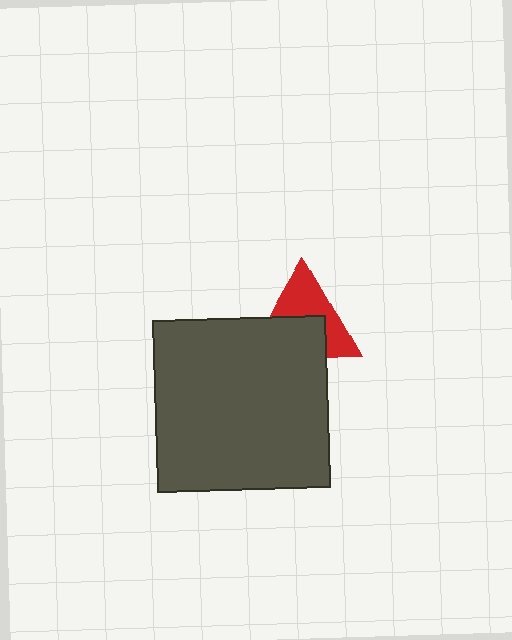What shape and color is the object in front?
The object in front is a dark gray square.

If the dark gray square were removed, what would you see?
You would see the complete red triangle.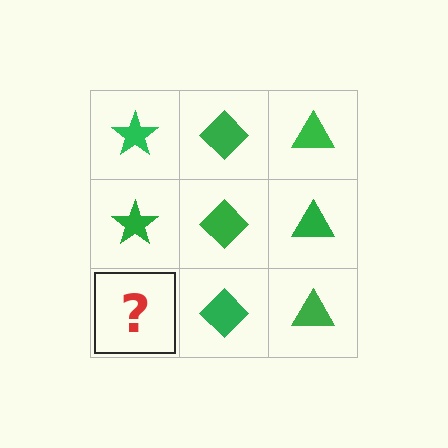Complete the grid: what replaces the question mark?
The question mark should be replaced with a green star.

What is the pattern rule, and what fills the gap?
The rule is that each column has a consistent shape. The gap should be filled with a green star.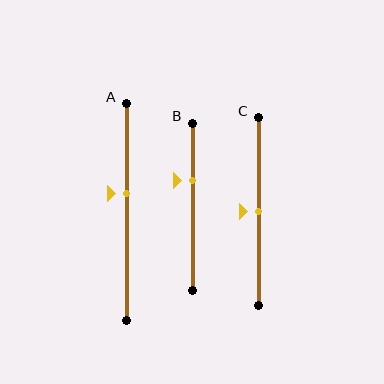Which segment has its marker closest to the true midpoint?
Segment C has its marker closest to the true midpoint.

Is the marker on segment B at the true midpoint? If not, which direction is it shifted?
No, the marker on segment B is shifted upward by about 16% of the segment length.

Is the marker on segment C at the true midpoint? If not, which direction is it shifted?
Yes, the marker on segment C is at the true midpoint.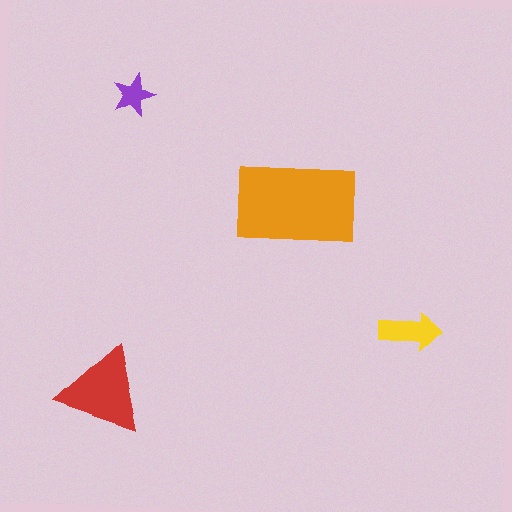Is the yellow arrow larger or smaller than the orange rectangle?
Smaller.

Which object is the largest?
The orange rectangle.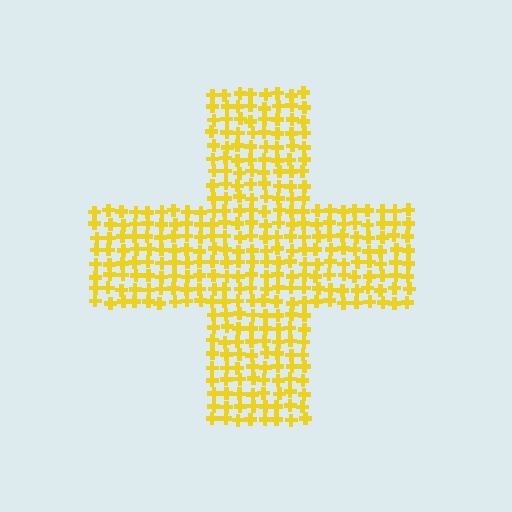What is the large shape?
The large shape is a cross.